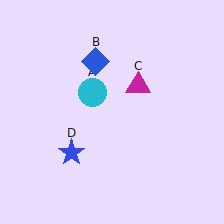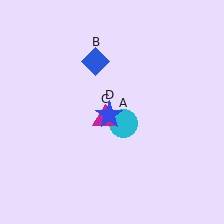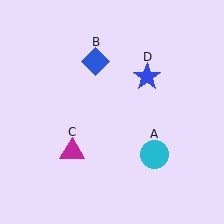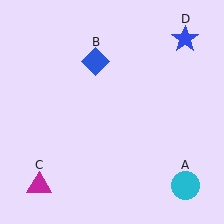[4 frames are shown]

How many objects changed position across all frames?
3 objects changed position: cyan circle (object A), magenta triangle (object C), blue star (object D).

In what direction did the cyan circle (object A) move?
The cyan circle (object A) moved down and to the right.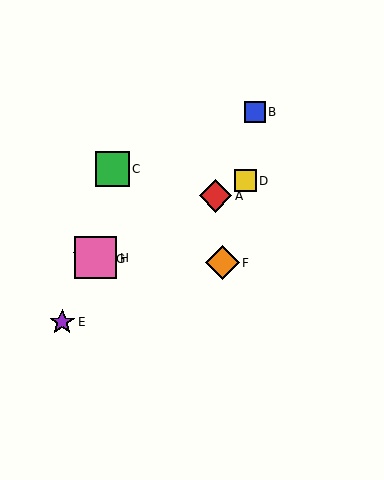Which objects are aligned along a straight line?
Objects A, D, G, H are aligned along a straight line.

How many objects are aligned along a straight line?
4 objects (A, D, G, H) are aligned along a straight line.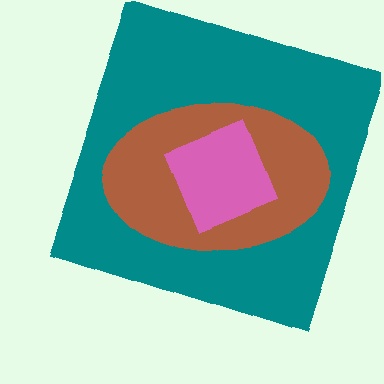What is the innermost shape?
The pink diamond.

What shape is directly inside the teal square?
The brown ellipse.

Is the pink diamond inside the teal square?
Yes.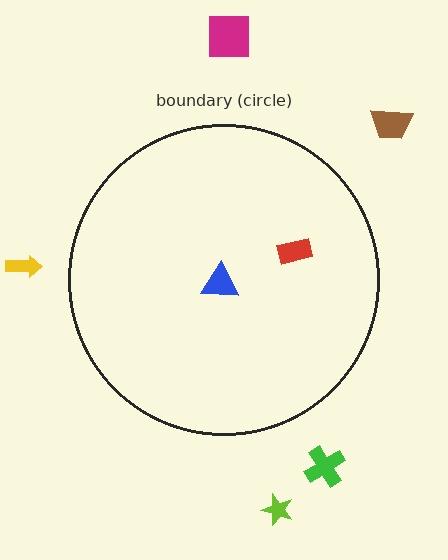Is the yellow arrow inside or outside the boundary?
Outside.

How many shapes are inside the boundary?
2 inside, 5 outside.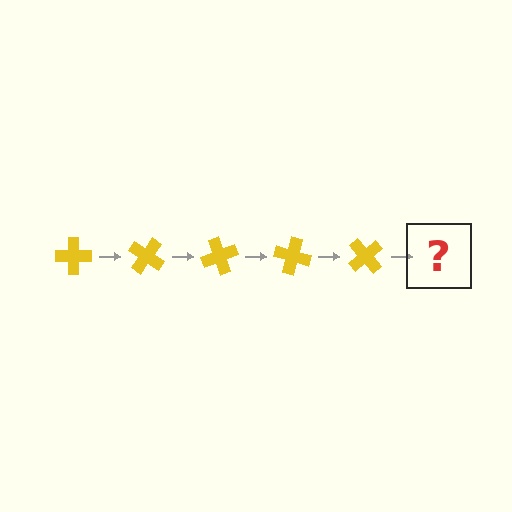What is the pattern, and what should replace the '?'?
The pattern is that the cross rotates 35 degrees each step. The '?' should be a yellow cross rotated 175 degrees.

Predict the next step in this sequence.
The next step is a yellow cross rotated 175 degrees.